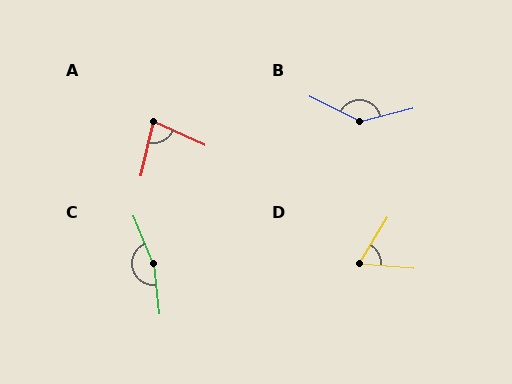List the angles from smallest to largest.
D (63°), A (78°), B (139°), C (163°).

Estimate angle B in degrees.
Approximately 139 degrees.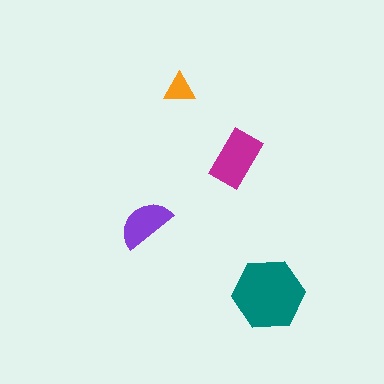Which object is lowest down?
The teal hexagon is bottommost.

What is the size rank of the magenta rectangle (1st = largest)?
2nd.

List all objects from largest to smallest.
The teal hexagon, the magenta rectangle, the purple semicircle, the orange triangle.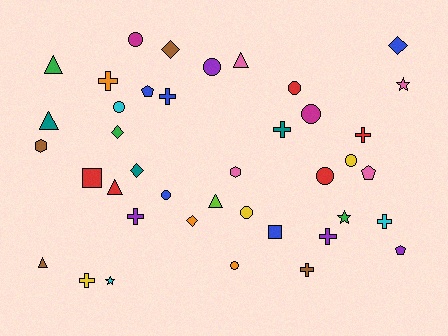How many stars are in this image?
There are 3 stars.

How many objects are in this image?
There are 40 objects.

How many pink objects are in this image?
There are 4 pink objects.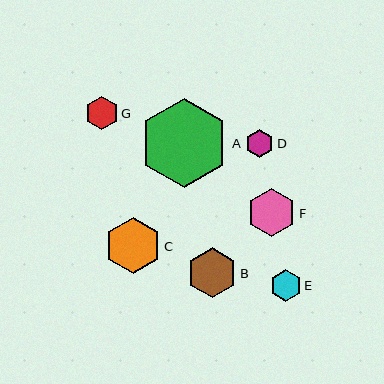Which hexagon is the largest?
Hexagon A is the largest with a size of approximately 89 pixels.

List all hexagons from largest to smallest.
From largest to smallest: A, C, B, F, G, E, D.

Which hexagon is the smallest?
Hexagon D is the smallest with a size of approximately 28 pixels.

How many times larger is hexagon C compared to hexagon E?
Hexagon C is approximately 1.8 times the size of hexagon E.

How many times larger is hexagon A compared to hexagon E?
Hexagon A is approximately 2.9 times the size of hexagon E.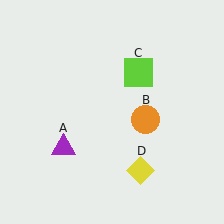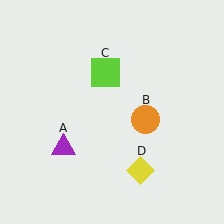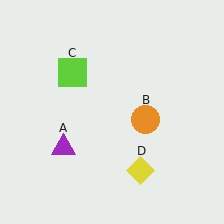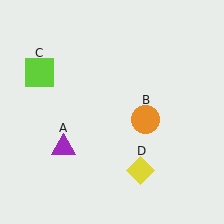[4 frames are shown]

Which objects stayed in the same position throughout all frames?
Purple triangle (object A) and orange circle (object B) and yellow diamond (object D) remained stationary.